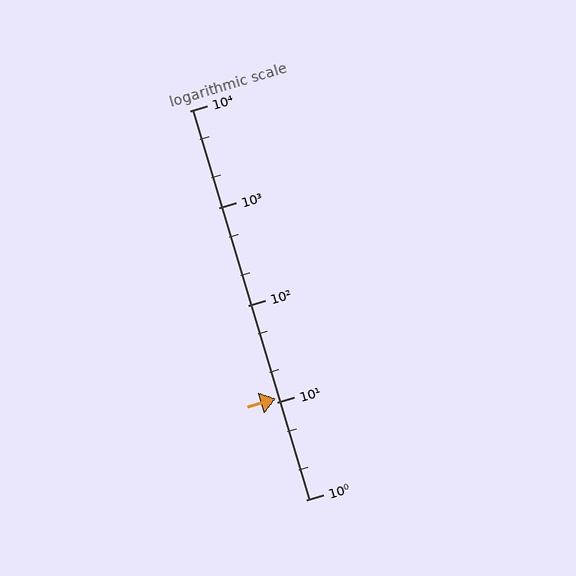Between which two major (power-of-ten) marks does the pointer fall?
The pointer is between 10 and 100.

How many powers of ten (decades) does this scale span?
The scale spans 4 decades, from 1 to 10000.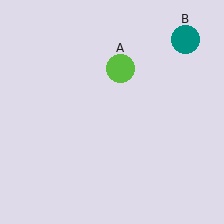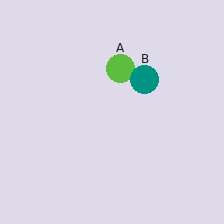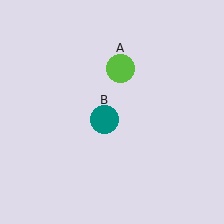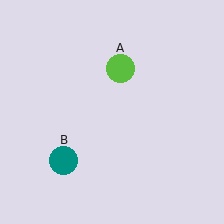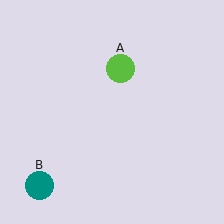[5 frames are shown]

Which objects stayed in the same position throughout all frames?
Lime circle (object A) remained stationary.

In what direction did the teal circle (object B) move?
The teal circle (object B) moved down and to the left.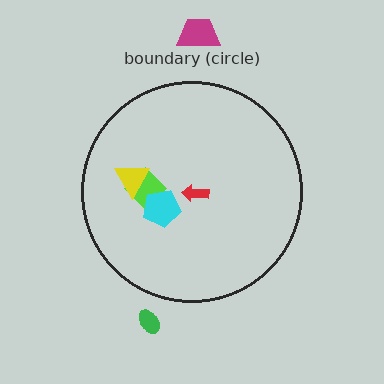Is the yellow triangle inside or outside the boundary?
Inside.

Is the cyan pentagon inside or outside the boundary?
Inside.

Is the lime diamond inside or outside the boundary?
Inside.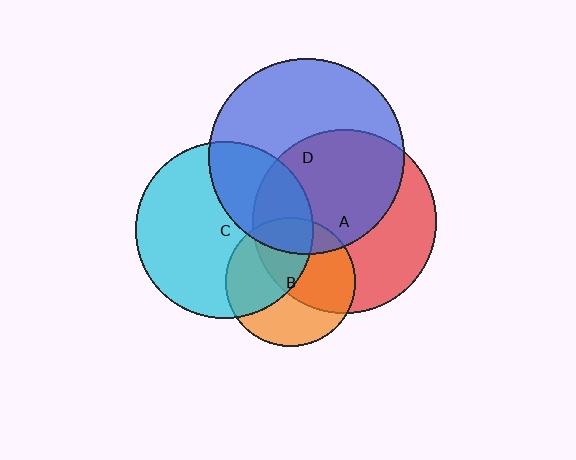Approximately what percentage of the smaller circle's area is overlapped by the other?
Approximately 30%.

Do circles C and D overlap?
Yes.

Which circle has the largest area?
Circle D (blue).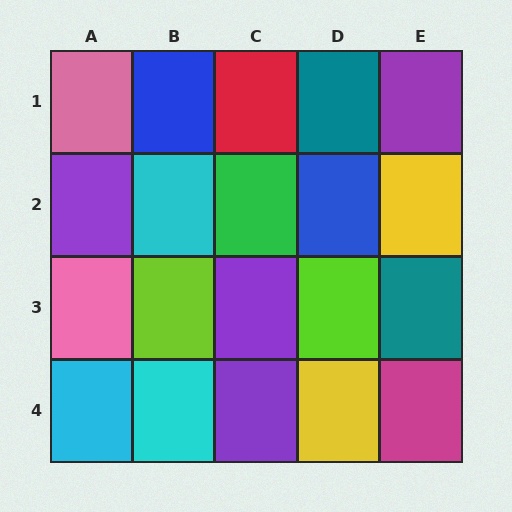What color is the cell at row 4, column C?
Purple.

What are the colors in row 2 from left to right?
Purple, cyan, green, blue, yellow.